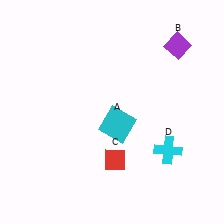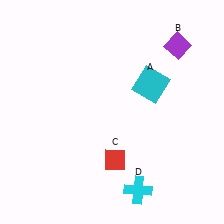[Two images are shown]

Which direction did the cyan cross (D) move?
The cyan cross (D) moved down.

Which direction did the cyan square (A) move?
The cyan square (A) moved up.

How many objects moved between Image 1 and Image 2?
2 objects moved between the two images.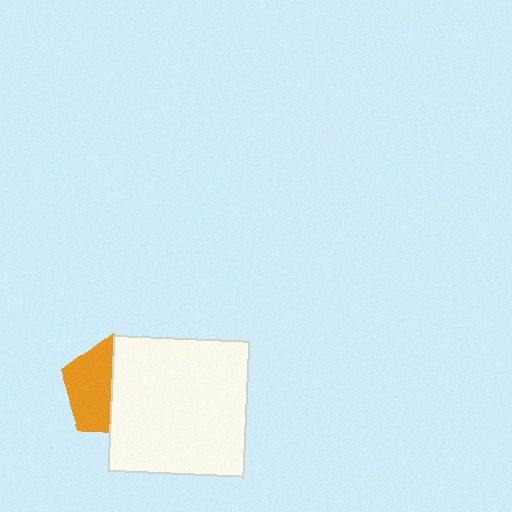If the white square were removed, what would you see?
You would see the complete orange pentagon.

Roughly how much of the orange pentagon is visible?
About half of it is visible (roughly 50%).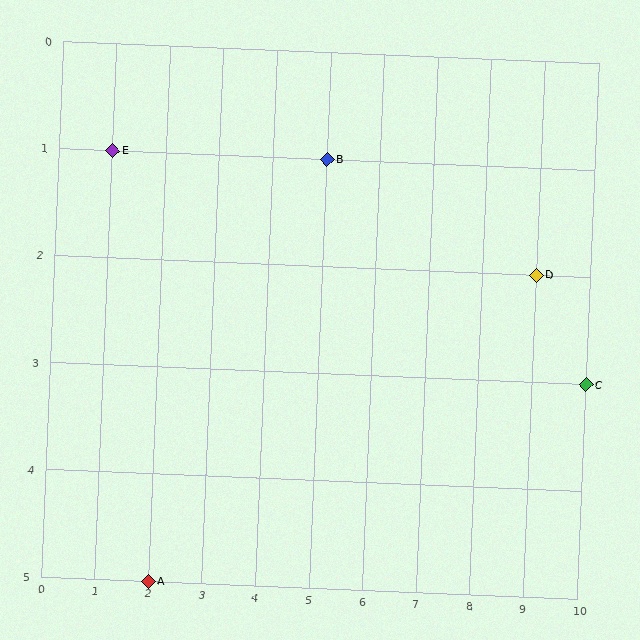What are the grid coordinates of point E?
Point E is at grid coordinates (1, 1).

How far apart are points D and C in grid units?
Points D and C are 1 column and 1 row apart (about 1.4 grid units diagonally).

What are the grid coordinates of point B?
Point B is at grid coordinates (5, 1).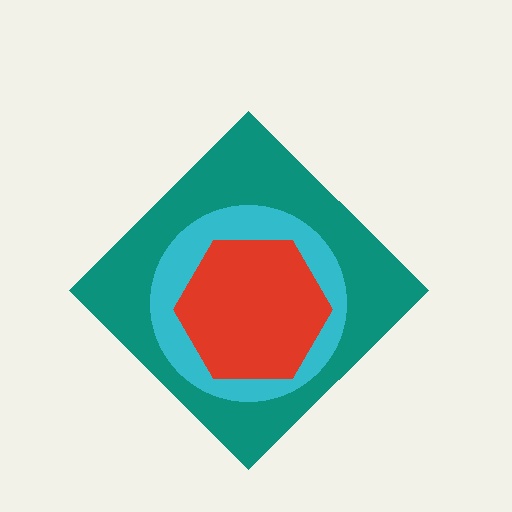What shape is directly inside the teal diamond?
The cyan circle.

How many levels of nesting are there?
3.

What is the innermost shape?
The red hexagon.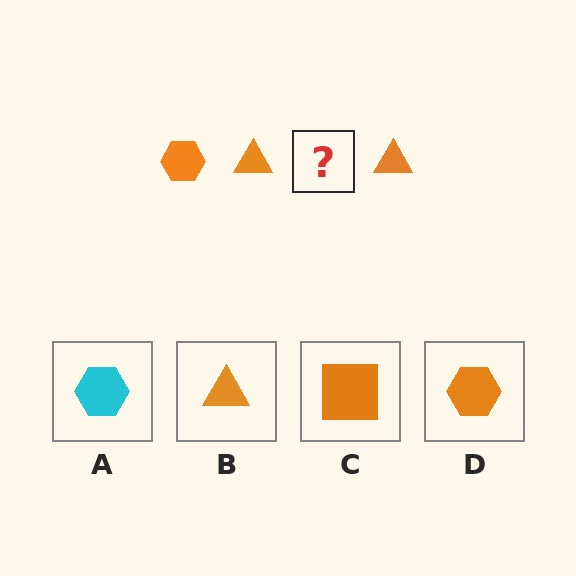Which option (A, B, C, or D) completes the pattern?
D.